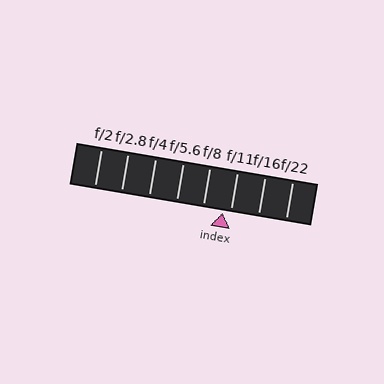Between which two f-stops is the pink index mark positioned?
The index mark is between f/8 and f/11.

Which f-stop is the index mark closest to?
The index mark is closest to f/11.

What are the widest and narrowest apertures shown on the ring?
The widest aperture shown is f/2 and the narrowest is f/22.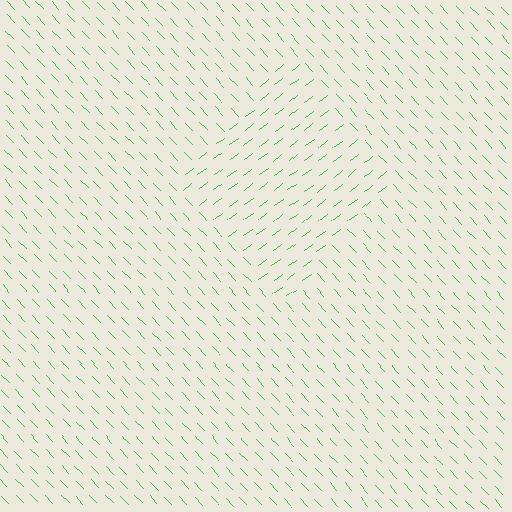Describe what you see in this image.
The image is filled with small green line segments. A diamond region in the image has lines oriented differently from the surrounding lines, creating a visible texture boundary.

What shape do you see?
I see a diamond.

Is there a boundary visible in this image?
Yes, there is a texture boundary formed by a change in line orientation.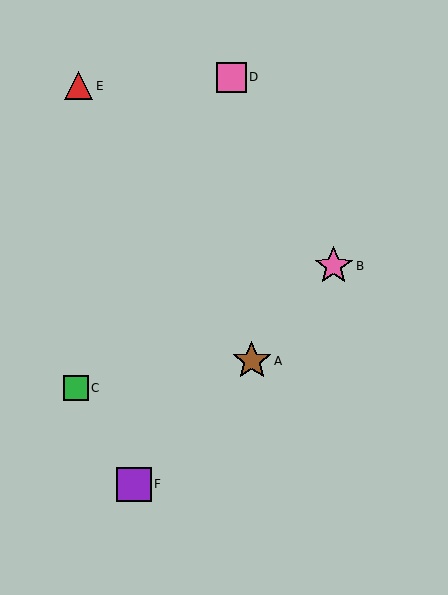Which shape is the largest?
The brown star (labeled A) is the largest.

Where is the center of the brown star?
The center of the brown star is at (252, 361).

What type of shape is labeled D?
Shape D is a pink square.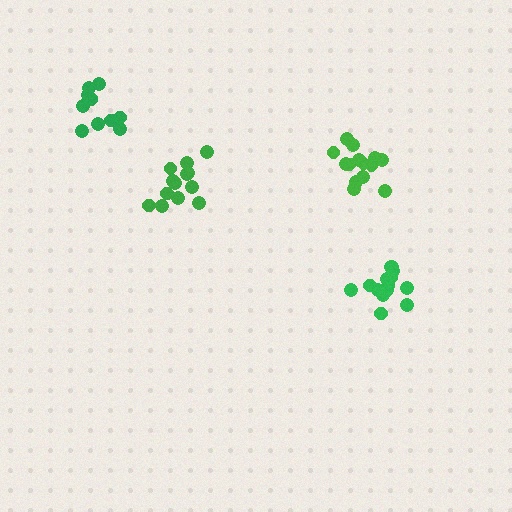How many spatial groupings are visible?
There are 4 spatial groupings.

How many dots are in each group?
Group 1: 13 dots, Group 2: 14 dots, Group 3: 10 dots, Group 4: 14 dots (51 total).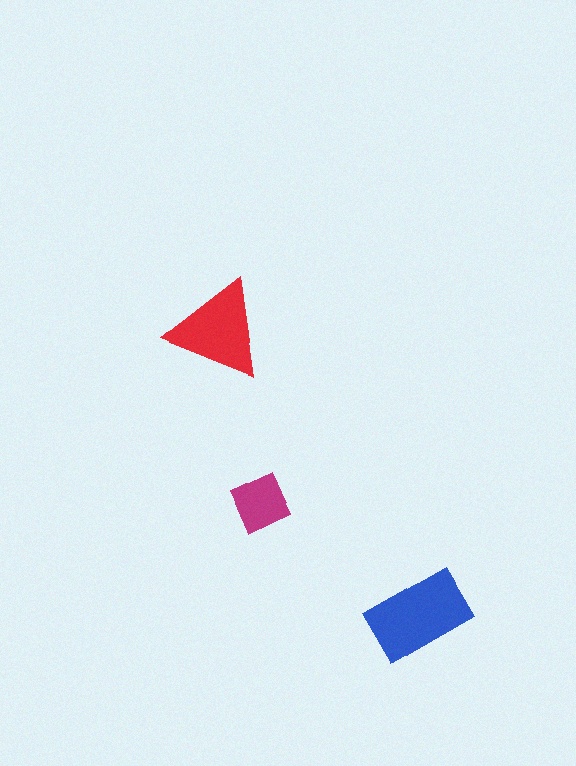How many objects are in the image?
There are 3 objects in the image.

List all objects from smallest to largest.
The magenta square, the red triangle, the blue rectangle.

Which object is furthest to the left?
The red triangle is leftmost.